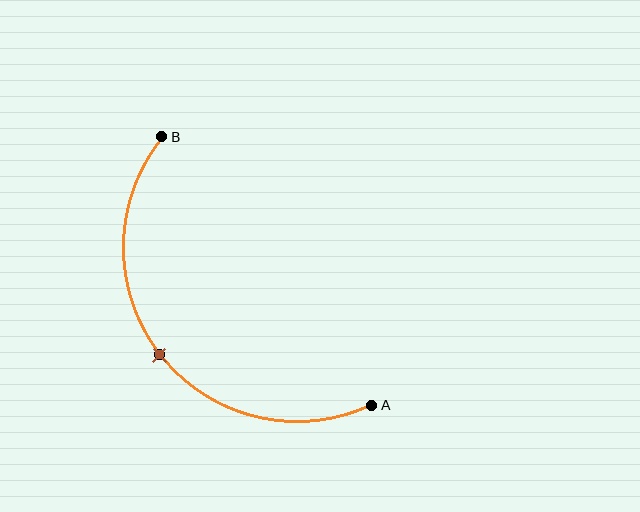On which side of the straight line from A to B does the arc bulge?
The arc bulges below and to the left of the straight line connecting A and B.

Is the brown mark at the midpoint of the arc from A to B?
Yes. The brown mark lies on the arc at equal arc-length from both A and B — it is the arc midpoint.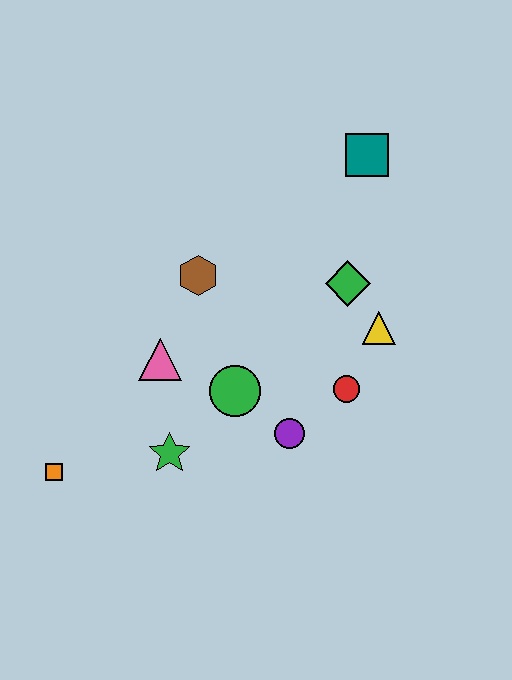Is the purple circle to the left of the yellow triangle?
Yes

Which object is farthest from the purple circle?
The teal square is farthest from the purple circle.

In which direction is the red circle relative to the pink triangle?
The red circle is to the right of the pink triangle.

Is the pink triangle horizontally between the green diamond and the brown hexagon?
No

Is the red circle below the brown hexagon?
Yes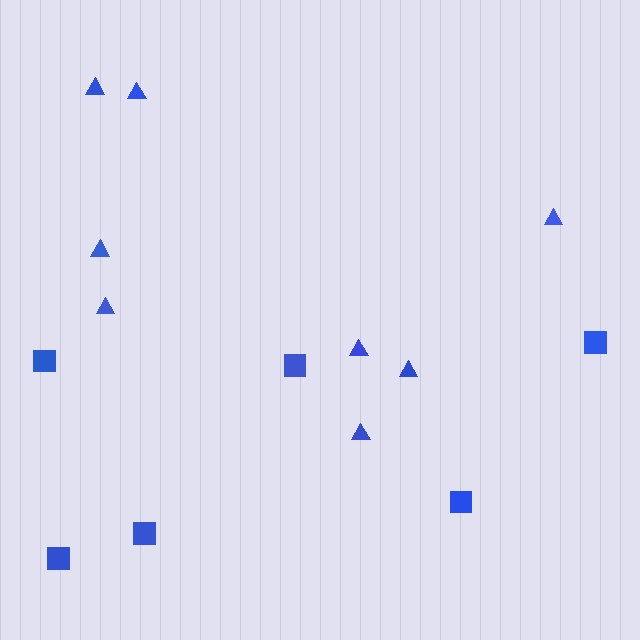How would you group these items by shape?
There are 2 groups: one group of squares (6) and one group of triangles (8).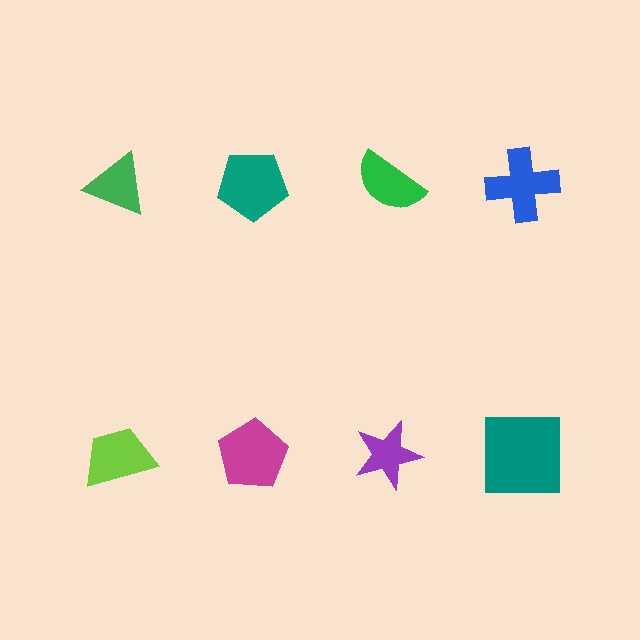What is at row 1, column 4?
A blue cross.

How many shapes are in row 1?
4 shapes.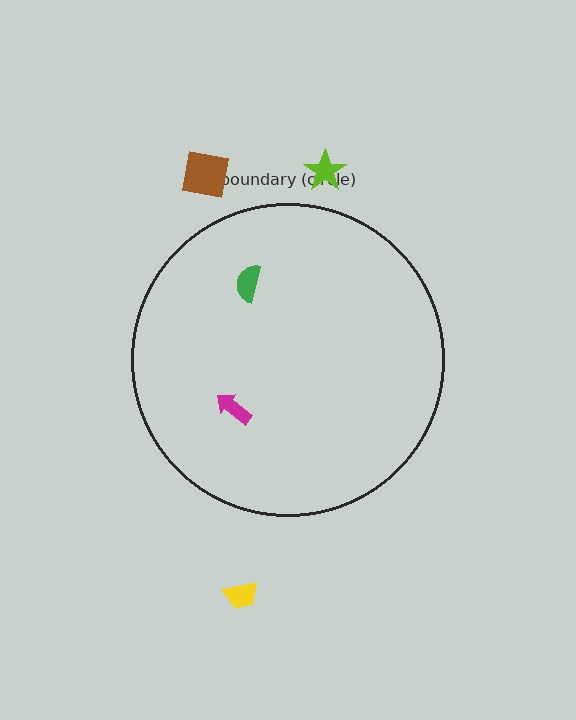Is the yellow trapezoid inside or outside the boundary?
Outside.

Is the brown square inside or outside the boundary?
Outside.